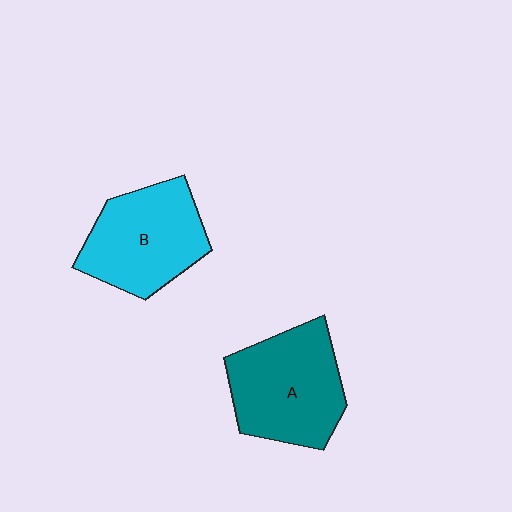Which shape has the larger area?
Shape A (teal).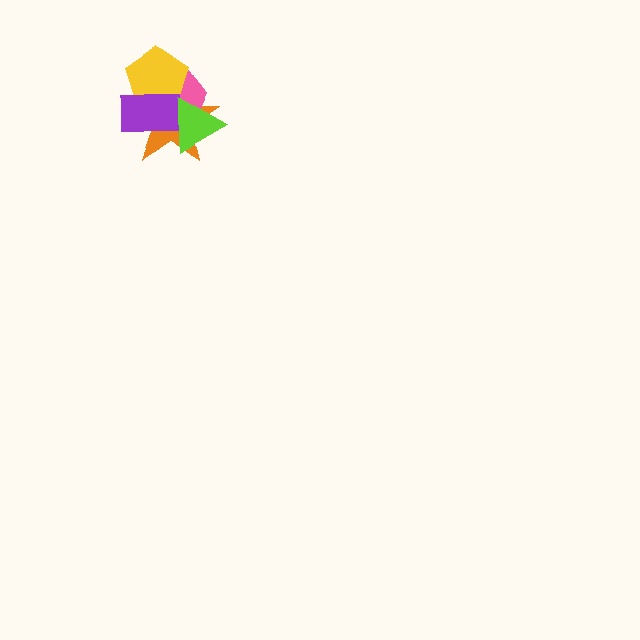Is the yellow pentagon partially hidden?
Yes, it is partially covered by another shape.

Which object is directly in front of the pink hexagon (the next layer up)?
The yellow pentagon is directly in front of the pink hexagon.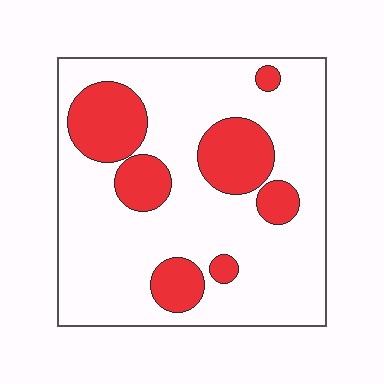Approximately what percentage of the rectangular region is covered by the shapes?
Approximately 25%.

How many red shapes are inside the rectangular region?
7.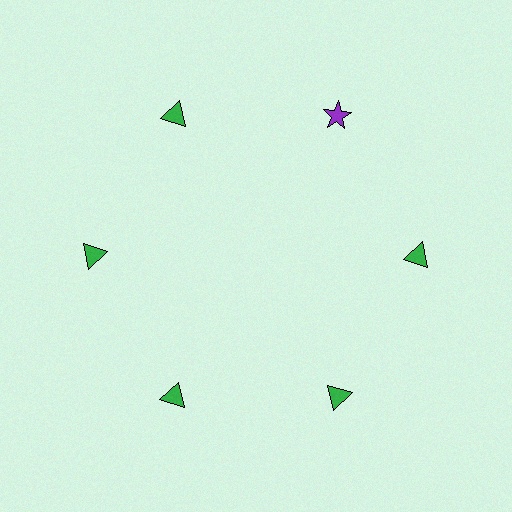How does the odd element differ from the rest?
It differs in both color (purple instead of green) and shape (star instead of triangle).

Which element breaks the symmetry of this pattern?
The purple star at roughly the 1 o'clock position breaks the symmetry. All other shapes are green triangles.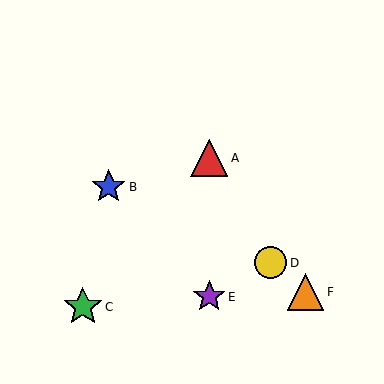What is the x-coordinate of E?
Object E is at x≈209.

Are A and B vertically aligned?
No, A is at x≈209 and B is at x≈109.